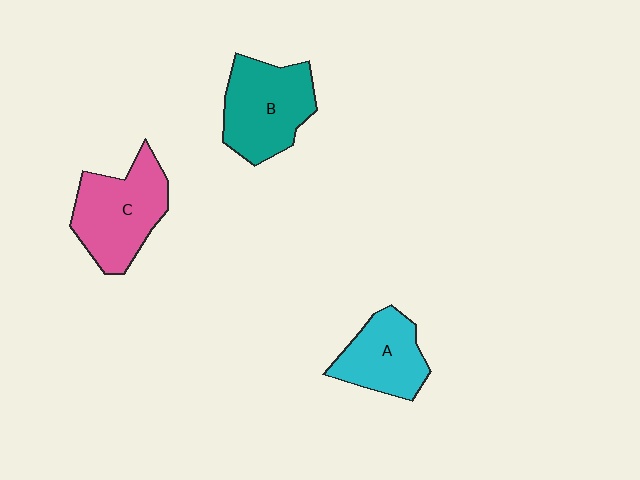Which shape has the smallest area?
Shape A (cyan).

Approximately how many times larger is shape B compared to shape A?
Approximately 1.3 times.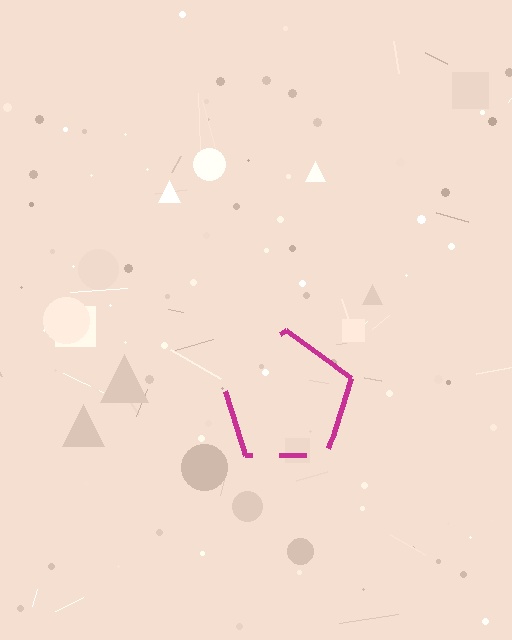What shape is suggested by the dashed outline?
The dashed outline suggests a pentagon.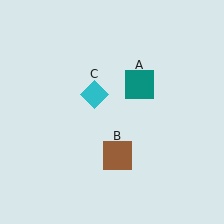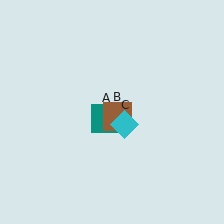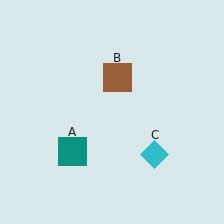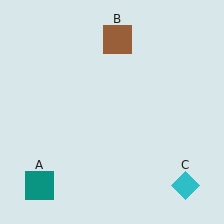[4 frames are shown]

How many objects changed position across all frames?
3 objects changed position: teal square (object A), brown square (object B), cyan diamond (object C).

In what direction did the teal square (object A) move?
The teal square (object A) moved down and to the left.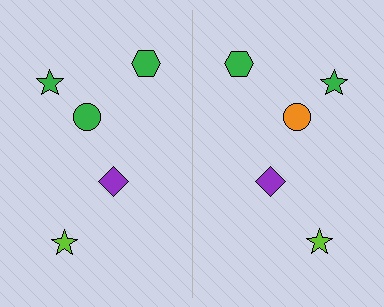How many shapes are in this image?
There are 10 shapes in this image.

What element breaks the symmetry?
The orange circle on the right side breaks the symmetry — its mirror counterpart is green.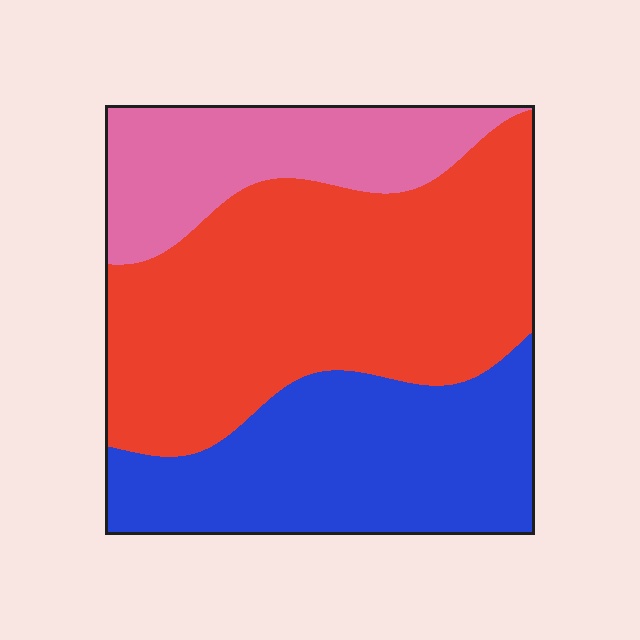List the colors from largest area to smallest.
From largest to smallest: red, blue, pink.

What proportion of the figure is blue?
Blue covers around 30% of the figure.